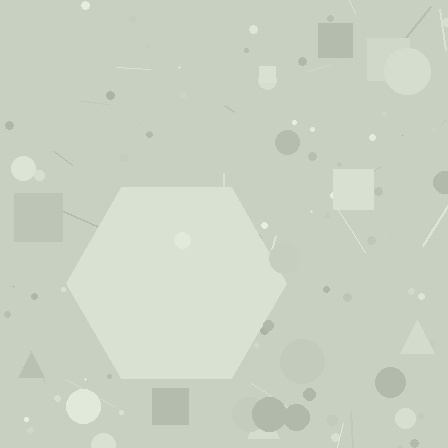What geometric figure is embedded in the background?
A hexagon is embedded in the background.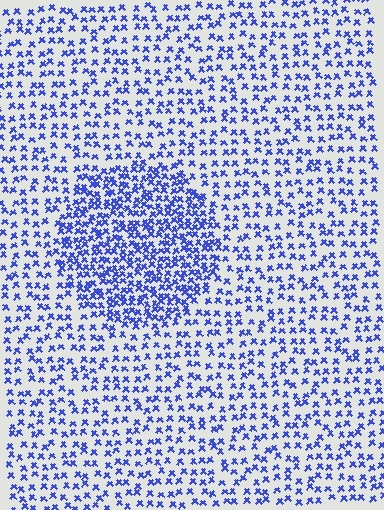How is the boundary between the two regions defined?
The boundary is defined by a change in element density (approximately 2.0x ratio). All elements are the same color, size, and shape.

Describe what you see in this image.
The image contains small blue elements arranged at two different densities. A circle-shaped region is visible where the elements are more densely packed than the surrounding area.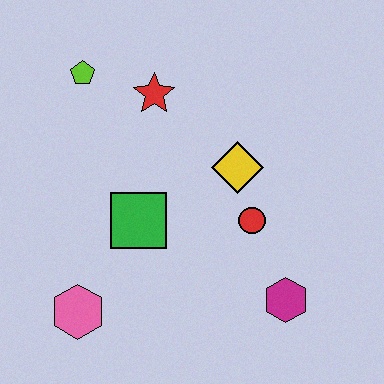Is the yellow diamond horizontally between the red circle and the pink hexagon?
Yes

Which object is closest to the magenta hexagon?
The red circle is closest to the magenta hexagon.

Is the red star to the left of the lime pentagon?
No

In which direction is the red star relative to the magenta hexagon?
The red star is above the magenta hexagon.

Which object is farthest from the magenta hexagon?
The lime pentagon is farthest from the magenta hexagon.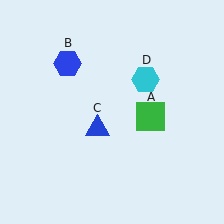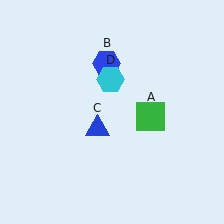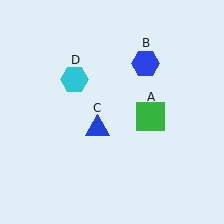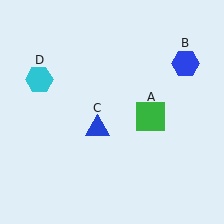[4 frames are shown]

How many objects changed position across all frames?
2 objects changed position: blue hexagon (object B), cyan hexagon (object D).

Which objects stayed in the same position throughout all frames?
Green square (object A) and blue triangle (object C) remained stationary.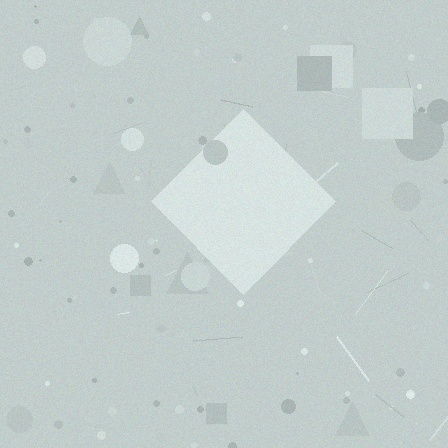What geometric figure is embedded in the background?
A diamond is embedded in the background.